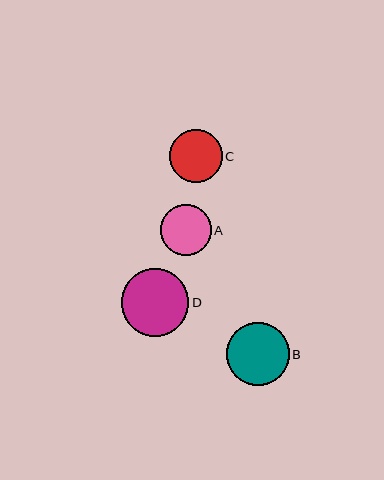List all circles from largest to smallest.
From largest to smallest: D, B, C, A.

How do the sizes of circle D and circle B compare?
Circle D and circle B are approximately the same size.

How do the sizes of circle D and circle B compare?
Circle D and circle B are approximately the same size.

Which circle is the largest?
Circle D is the largest with a size of approximately 67 pixels.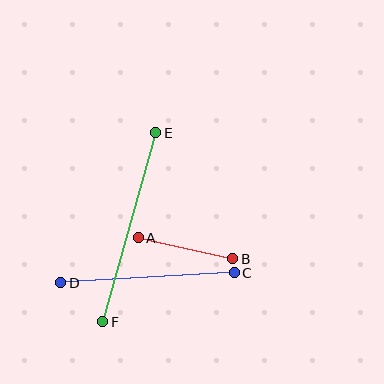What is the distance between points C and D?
The distance is approximately 174 pixels.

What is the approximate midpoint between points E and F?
The midpoint is at approximately (129, 227) pixels.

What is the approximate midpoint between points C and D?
The midpoint is at approximately (147, 278) pixels.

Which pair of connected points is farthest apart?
Points E and F are farthest apart.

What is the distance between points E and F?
The distance is approximately 196 pixels.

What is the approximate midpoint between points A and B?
The midpoint is at approximately (186, 248) pixels.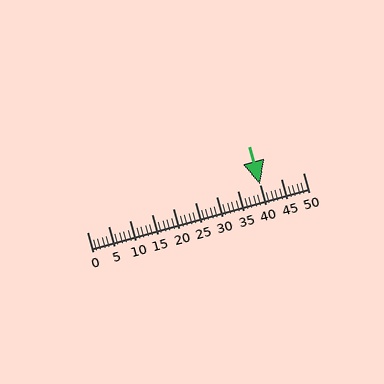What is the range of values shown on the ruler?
The ruler shows values from 0 to 50.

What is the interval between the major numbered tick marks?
The major tick marks are spaced 5 units apart.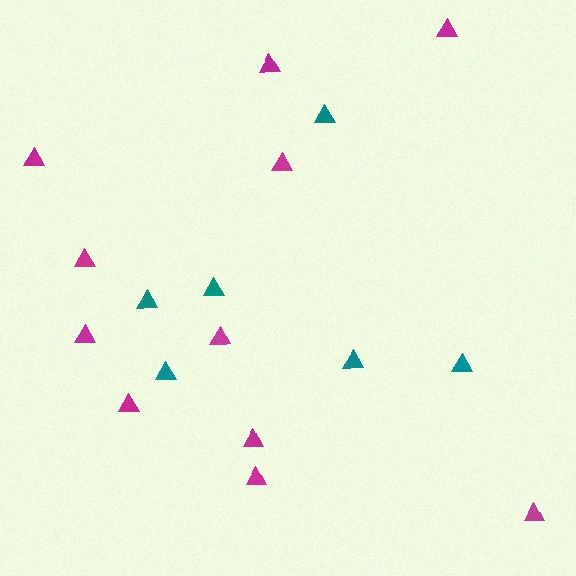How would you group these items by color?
There are 2 groups: one group of magenta triangles (11) and one group of teal triangles (6).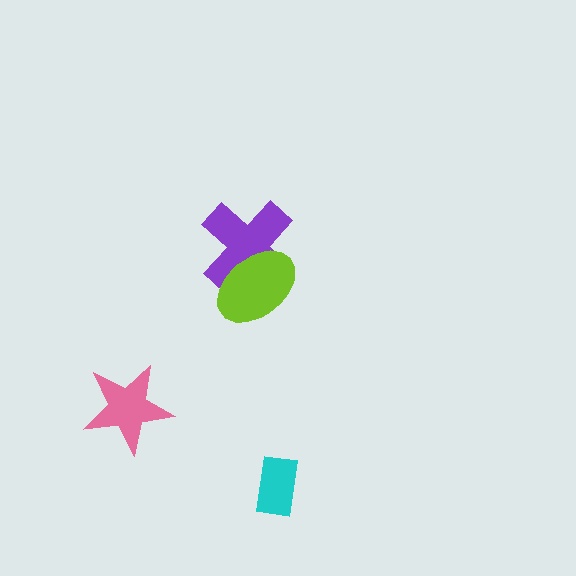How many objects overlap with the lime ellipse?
1 object overlaps with the lime ellipse.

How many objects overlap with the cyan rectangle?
0 objects overlap with the cyan rectangle.